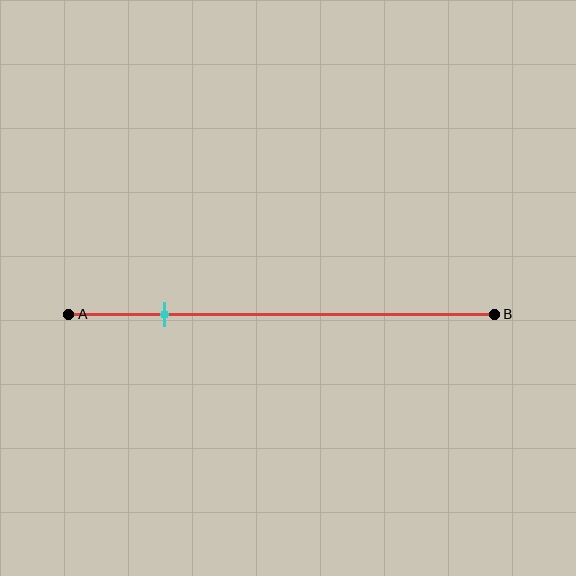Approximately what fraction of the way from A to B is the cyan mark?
The cyan mark is approximately 20% of the way from A to B.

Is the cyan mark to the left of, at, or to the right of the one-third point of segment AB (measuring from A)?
The cyan mark is to the left of the one-third point of segment AB.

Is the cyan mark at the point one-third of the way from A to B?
No, the mark is at about 20% from A, not at the 33% one-third point.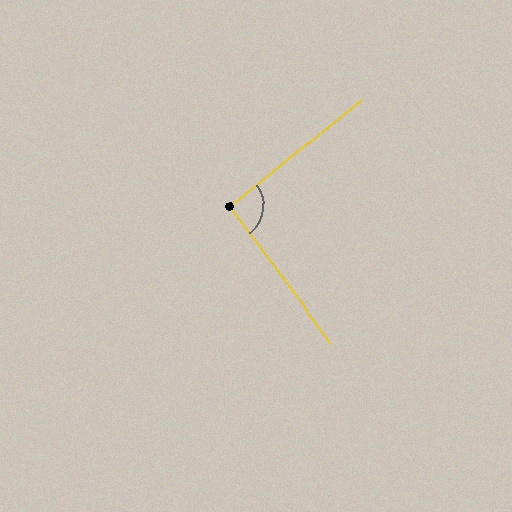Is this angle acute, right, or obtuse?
It is approximately a right angle.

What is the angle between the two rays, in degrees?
Approximately 93 degrees.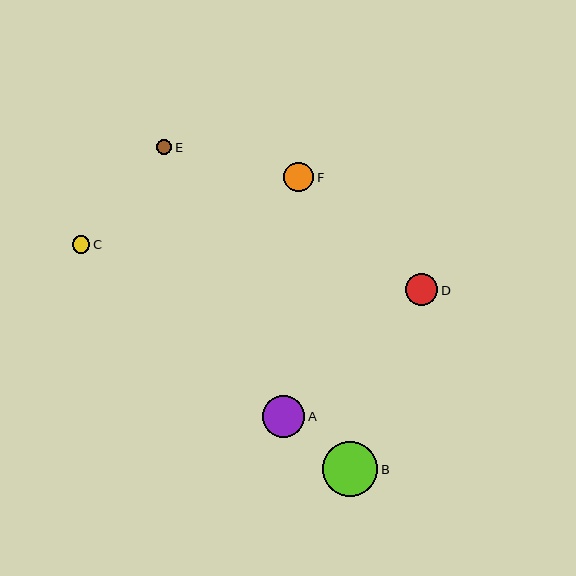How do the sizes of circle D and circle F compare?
Circle D and circle F are approximately the same size.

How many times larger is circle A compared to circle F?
Circle A is approximately 1.4 times the size of circle F.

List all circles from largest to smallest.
From largest to smallest: B, A, D, F, C, E.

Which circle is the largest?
Circle B is the largest with a size of approximately 55 pixels.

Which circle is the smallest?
Circle E is the smallest with a size of approximately 15 pixels.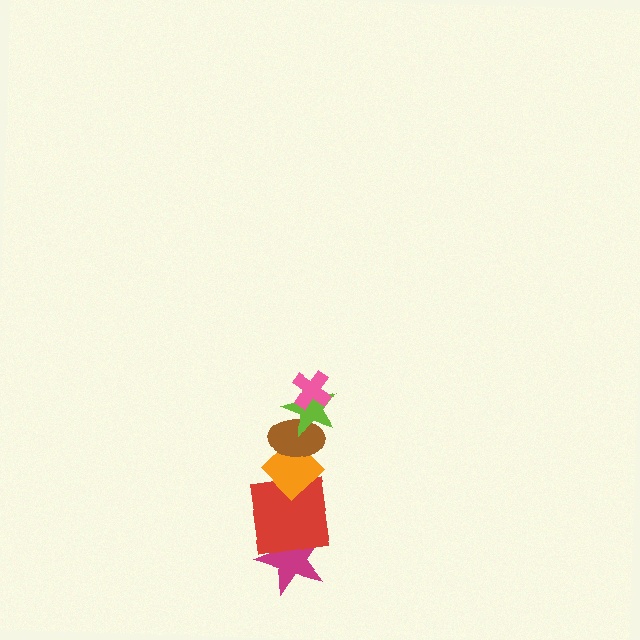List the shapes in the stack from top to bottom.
From top to bottom: the pink cross, the lime star, the brown ellipse, the orange diamond, the red square, the magenta star.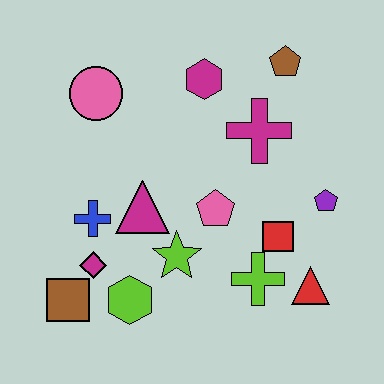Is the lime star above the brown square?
Yes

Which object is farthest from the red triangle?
The pink circle is farthest from the red triangle.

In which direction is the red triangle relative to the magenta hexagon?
The red triangle is below the magenta hexagon.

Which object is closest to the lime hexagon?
The magenta diamond is closest to the lime hexagon.